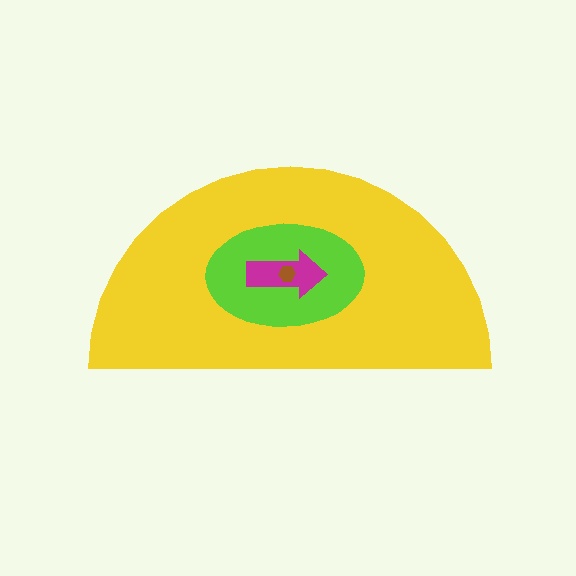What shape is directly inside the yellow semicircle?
The lime ellipse.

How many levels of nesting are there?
4.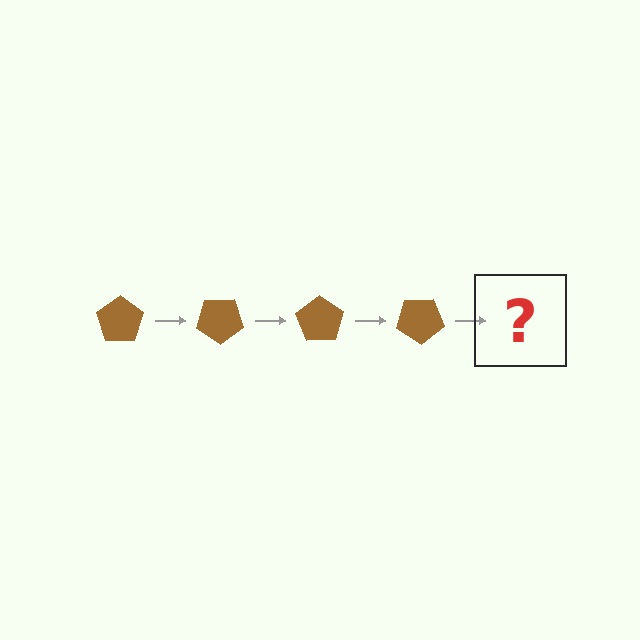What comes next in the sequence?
The next element should be a brown pentagon rotated 140 degrees.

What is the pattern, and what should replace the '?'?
The pattern is that the pentagon rotates 35 degrees each step. The '?' should be a brown pentagon rotated 140 degrees.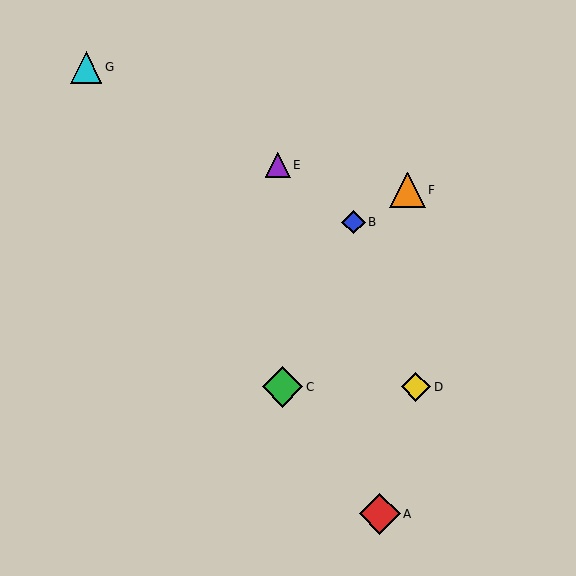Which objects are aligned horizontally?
Objects C, D are aligned horizontally.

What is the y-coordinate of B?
Object B is at y≈222.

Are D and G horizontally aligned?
No, D is at y≈387 and G is at y≈67.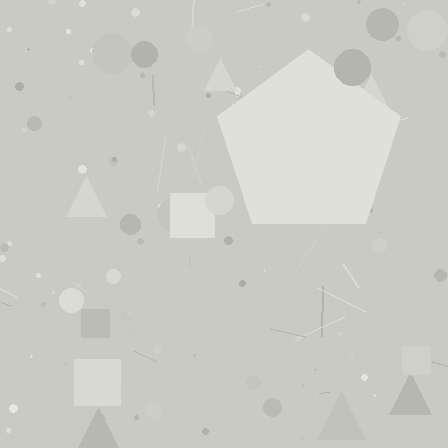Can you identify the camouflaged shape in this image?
The camouflaged shape is a pentagon.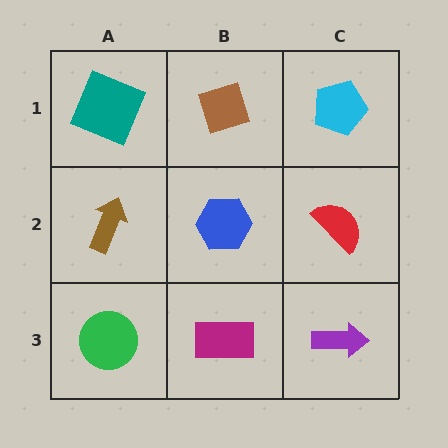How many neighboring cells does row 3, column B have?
3.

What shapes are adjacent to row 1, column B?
A blue hexagon (row 2, column B), a teal square (row 1, column A), a cyan pentagon (row 1, column C).